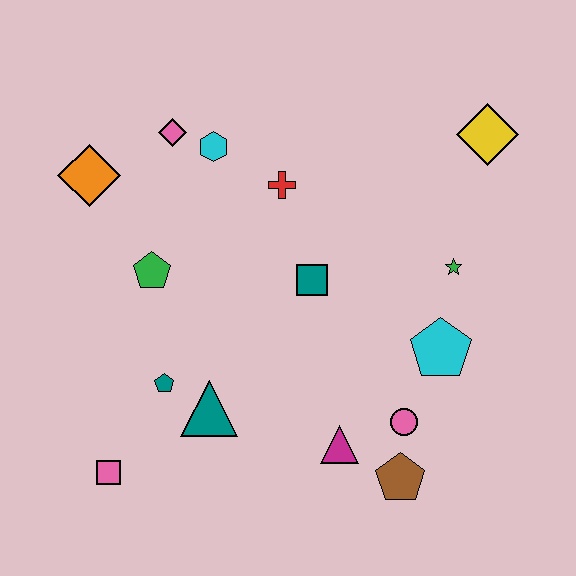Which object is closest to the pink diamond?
The cyan hexagon is closest to the pink diamond.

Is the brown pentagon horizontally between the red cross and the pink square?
No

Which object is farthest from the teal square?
The pink square is farthest from the teal square.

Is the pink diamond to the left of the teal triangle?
Yes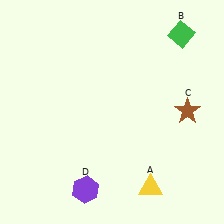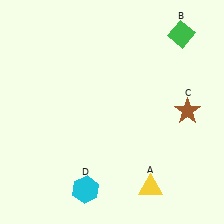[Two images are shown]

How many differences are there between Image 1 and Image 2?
There is 1 difference between the two images.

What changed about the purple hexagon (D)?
In Image 1, D is purple. In Image 2, it changed to cyan.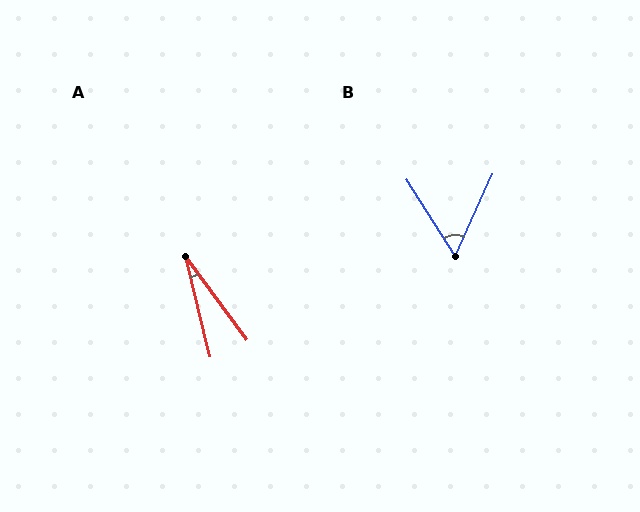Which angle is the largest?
B, at approximately 57 degrees.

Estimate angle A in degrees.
Approximately 23 degrees.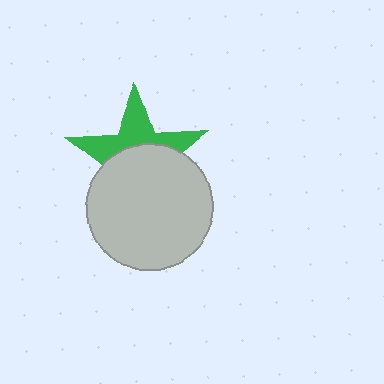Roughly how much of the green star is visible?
A small part of it is visible (roughly 44%).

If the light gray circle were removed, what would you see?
You would see the complete green star.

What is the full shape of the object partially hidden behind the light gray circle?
The partially hidden object is a green star.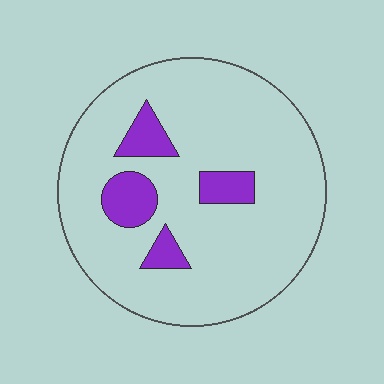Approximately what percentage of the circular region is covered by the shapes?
Approximately 15%.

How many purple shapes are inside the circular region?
4.